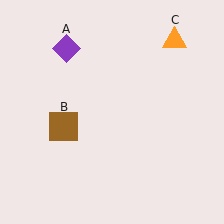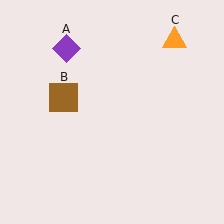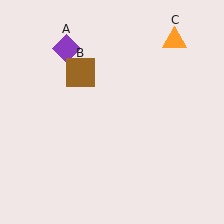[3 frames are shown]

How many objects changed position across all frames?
1 object changed position: brown square (object B).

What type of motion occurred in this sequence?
The brown square (object B) rotated clockwise around the center of the scene.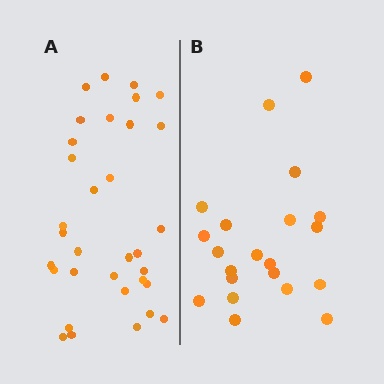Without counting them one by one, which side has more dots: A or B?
Region A (the left region) has more dots.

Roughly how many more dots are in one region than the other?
Region A has roughly 12 or so more dots than region B.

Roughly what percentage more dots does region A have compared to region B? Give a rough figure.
About 55% more.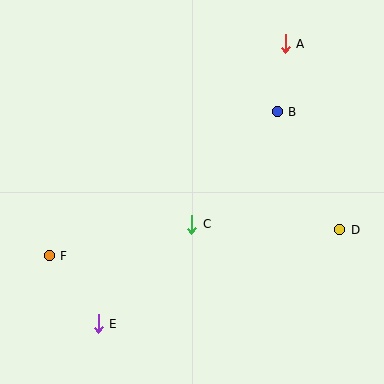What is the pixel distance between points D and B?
The distance between D and B is 133 pixels.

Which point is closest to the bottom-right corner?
Point D is closest to the bottom-right corner.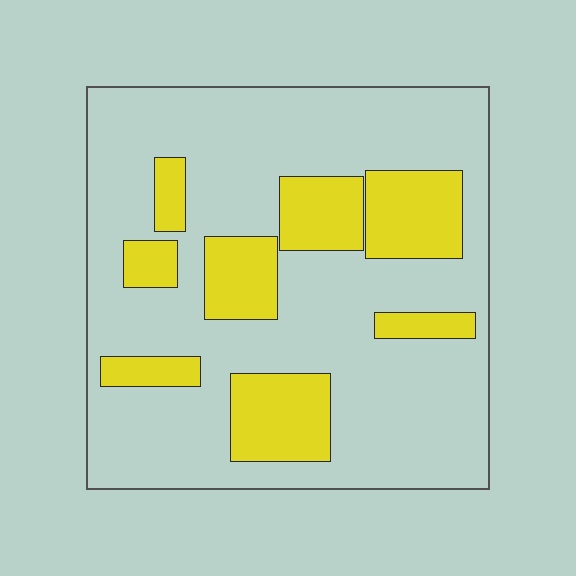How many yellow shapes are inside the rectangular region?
8.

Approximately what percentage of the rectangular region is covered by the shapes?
Approximately 25%.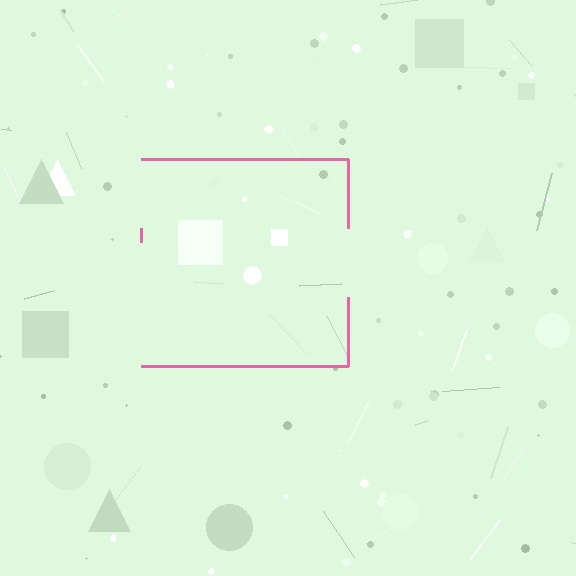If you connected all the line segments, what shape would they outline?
They would outline a square.